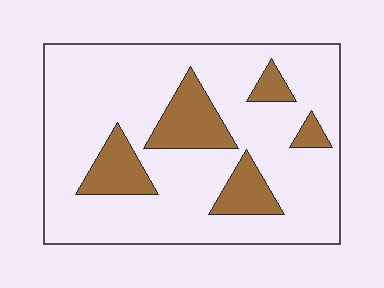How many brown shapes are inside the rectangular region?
5.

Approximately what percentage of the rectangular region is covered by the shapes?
Approximately 20%.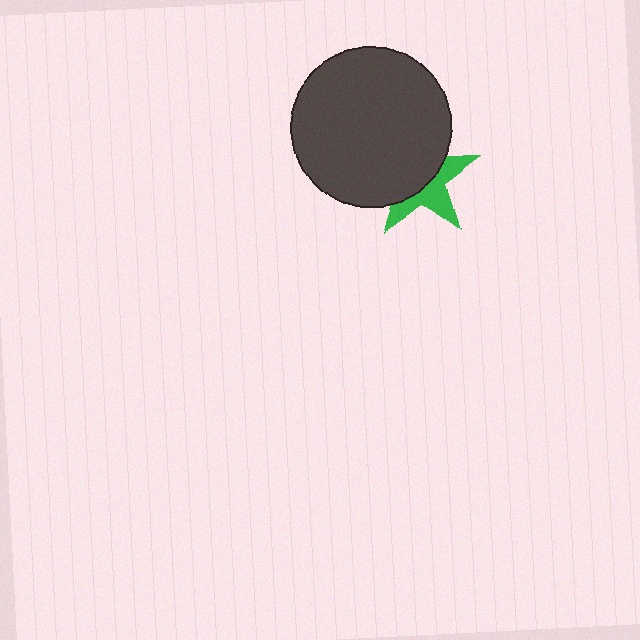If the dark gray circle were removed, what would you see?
You would see the complete green star.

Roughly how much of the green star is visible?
A small part of it is visible (roughly 44%).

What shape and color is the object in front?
The object in front is a dark gray circle.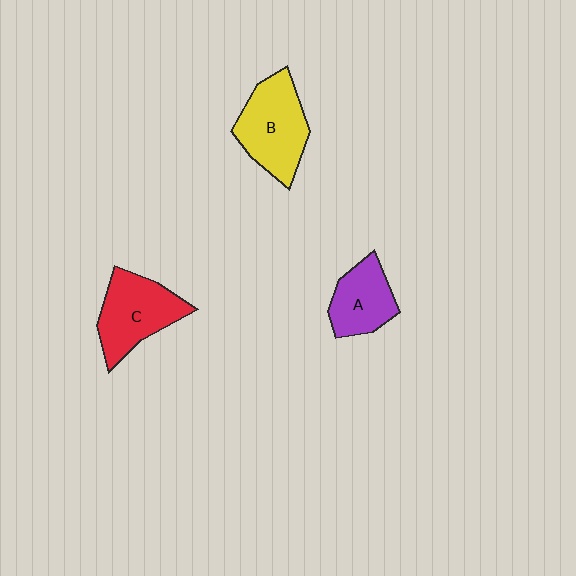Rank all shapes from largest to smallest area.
From largest to smallest: B (yellow), C (red), A (purple).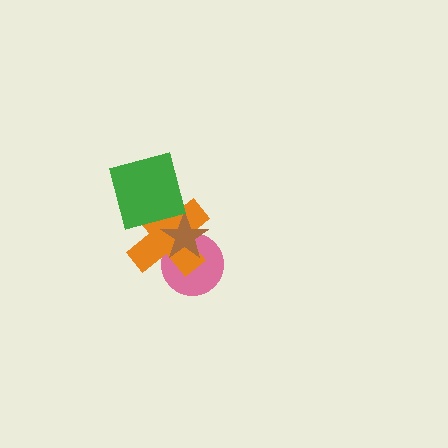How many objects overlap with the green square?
2 objects overlap with the green square.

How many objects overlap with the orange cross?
3 objects overlap with the orange cross.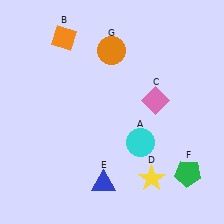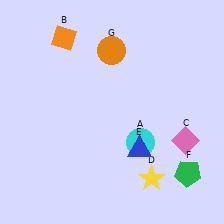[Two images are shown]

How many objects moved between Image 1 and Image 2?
2 objects moved between the two images.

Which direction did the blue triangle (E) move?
The blue triangle (E) moved right.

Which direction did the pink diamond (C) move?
The pink diamond (C) moved down.